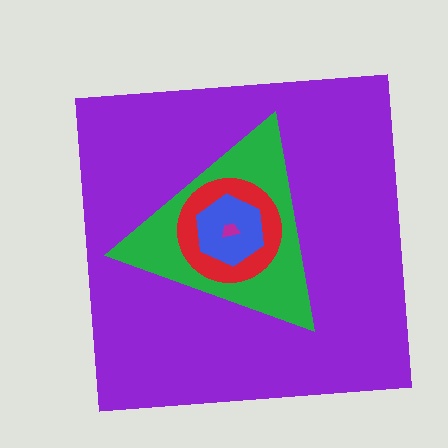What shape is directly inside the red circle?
The blue hexagon.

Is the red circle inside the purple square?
Yes.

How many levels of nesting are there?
5.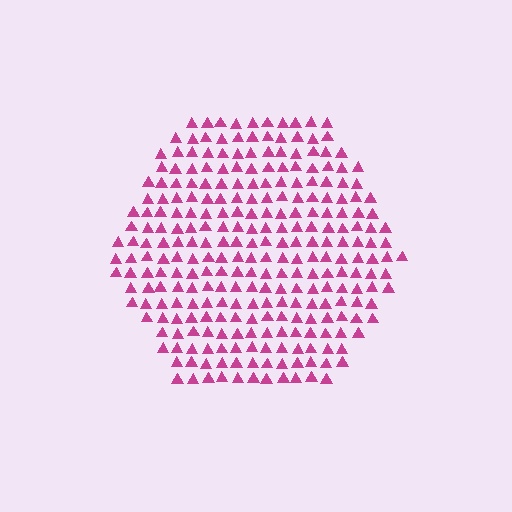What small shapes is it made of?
It is made of small triangles.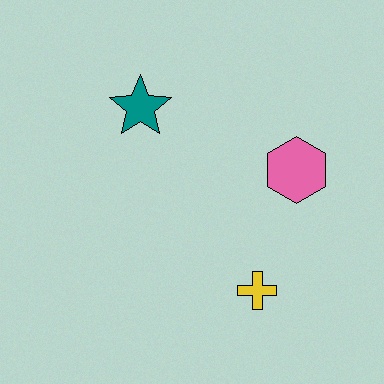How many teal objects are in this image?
There is 1 teal object.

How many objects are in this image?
There are 3 objects.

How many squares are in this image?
There are no squares.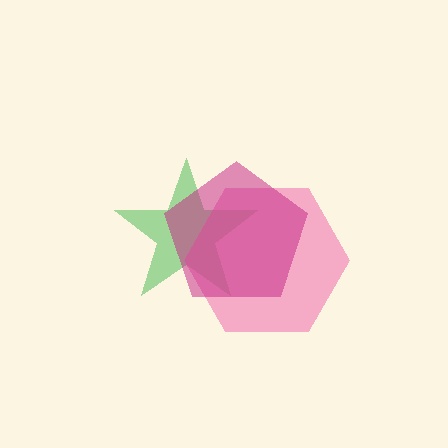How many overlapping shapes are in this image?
There are 3 overlapping shapes in the image.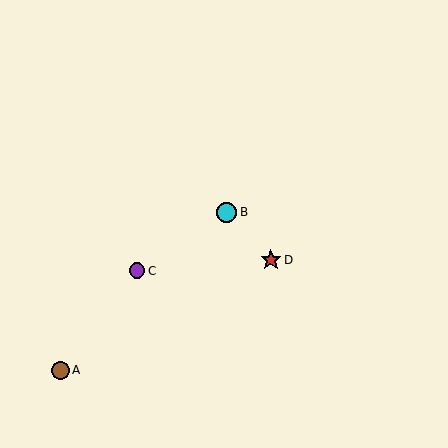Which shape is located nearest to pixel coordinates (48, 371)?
The brown circle (labeled A) at (60, 370) is nearest to that location.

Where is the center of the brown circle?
The center of the brown circle is at (60, 370).